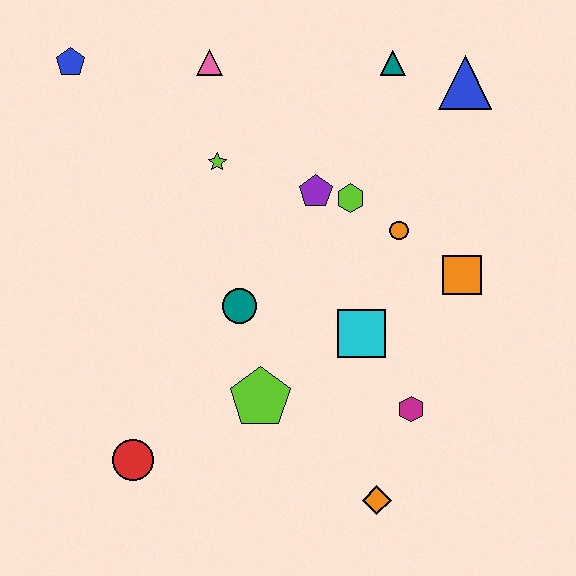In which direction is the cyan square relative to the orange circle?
The cyan square is below the orange circle.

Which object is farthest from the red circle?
The blue triangle is farthest from the red circle.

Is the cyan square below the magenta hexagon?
No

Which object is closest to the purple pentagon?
The lime hexagon is closest to the purple pentagon.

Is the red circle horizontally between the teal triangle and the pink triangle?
No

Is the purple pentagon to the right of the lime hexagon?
No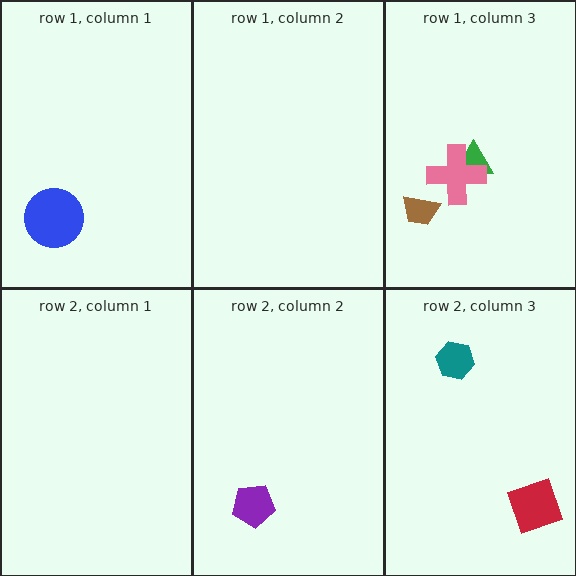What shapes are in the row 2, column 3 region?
The red diamond, the teal hexagon.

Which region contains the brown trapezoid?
The row 1, column 3 region.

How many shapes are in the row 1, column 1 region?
1.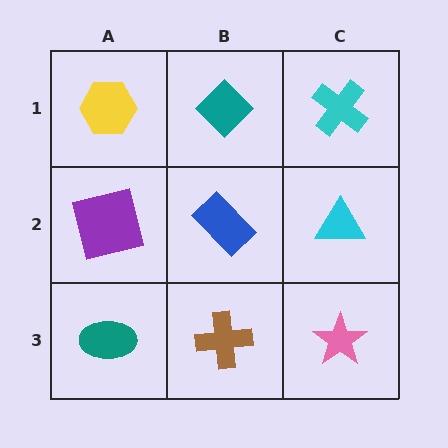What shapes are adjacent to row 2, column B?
A teal diamond (row 1, column B), a brown cross (row 3, column B), a purple square (row 2, column A), a cyan triangle (row 2, column C).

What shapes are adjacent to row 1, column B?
A blue rectangle (row 2, column B), a yellow hexagon (row 1, column A), a cyan cross (row 1, column C).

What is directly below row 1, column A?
A purple square.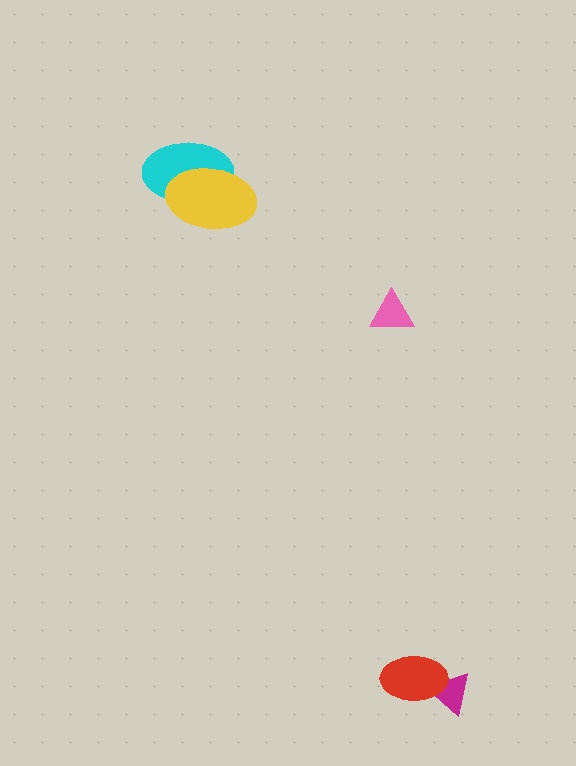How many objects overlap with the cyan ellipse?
1 object overlaps with the cyan ellipse.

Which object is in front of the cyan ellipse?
The yellow ellipse is in front of the cyan ellipse.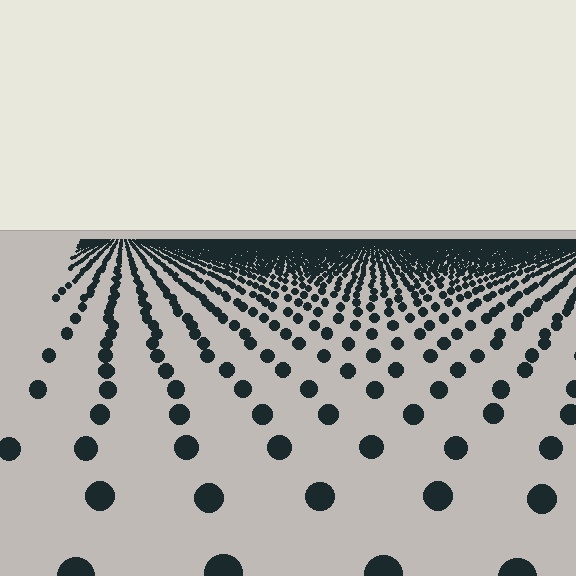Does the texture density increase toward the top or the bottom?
Density increases toward the top.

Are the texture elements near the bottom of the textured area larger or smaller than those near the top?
Larger. Near the bottom, elements are closer to the viewer and appear at a bigger on-screen size.